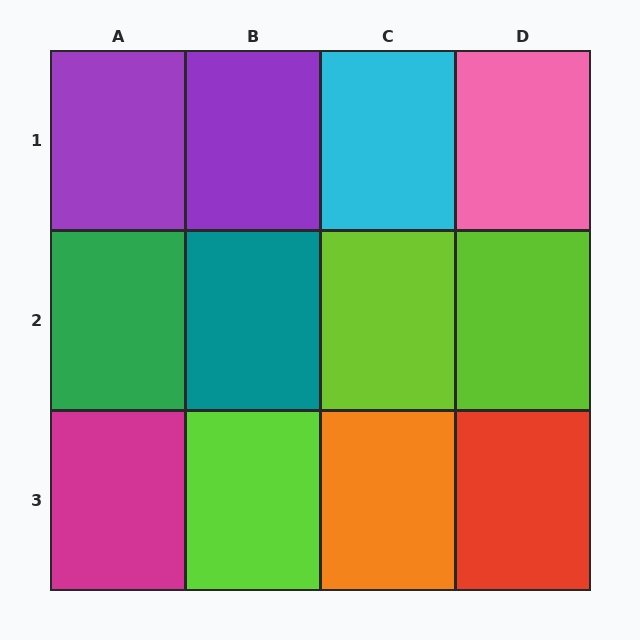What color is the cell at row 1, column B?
Purple.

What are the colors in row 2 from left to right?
Green, teal, lime, lime.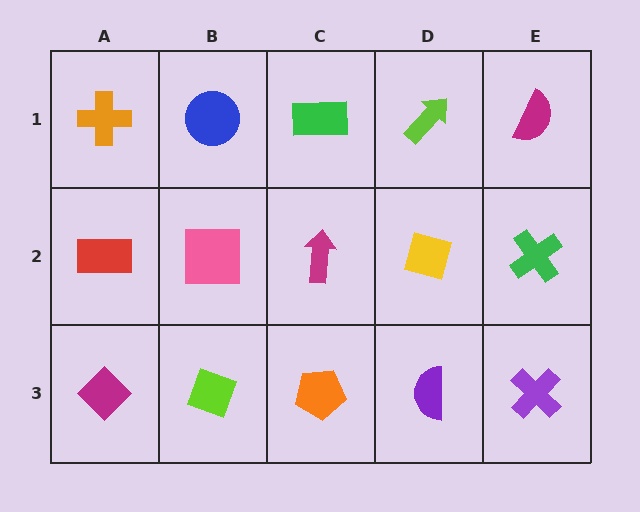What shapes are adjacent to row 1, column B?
A pink square (row 2, column B), an orange cross (row 1, column A), a green rectangle (row 1, column C).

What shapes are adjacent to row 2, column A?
An orange cross (row 1, column A), a magenta diamond (row 3, column A), a pink square (row 2, column B).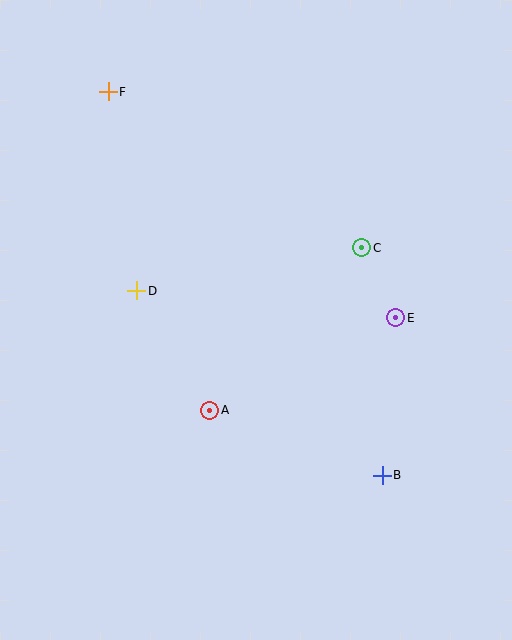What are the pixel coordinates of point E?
Point E is at (396, 318).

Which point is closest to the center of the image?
Point A at (210, 410) is closest to the center.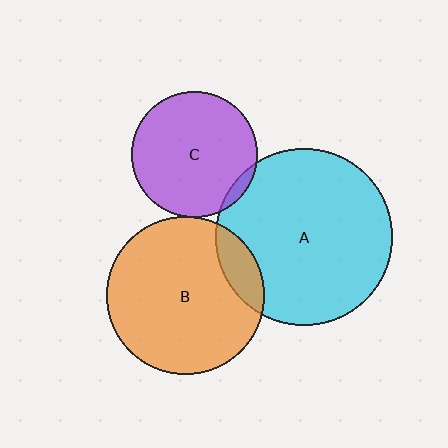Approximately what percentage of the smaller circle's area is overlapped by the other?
Approximately 5%.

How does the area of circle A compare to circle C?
Approximately 2.0 times.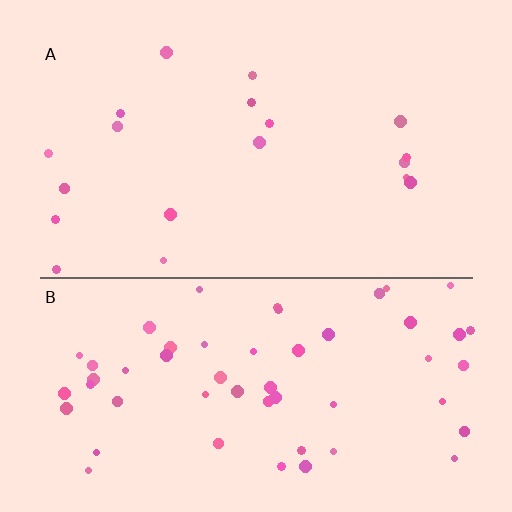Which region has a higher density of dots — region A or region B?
B (the bottom).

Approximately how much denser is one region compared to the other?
Approximately 2.9× — region B over region A.